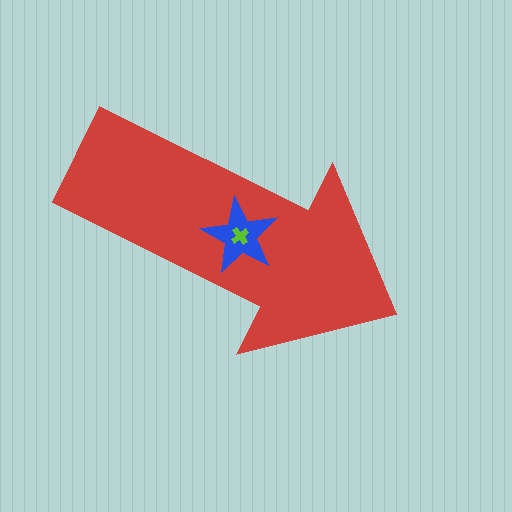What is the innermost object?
The lime cross.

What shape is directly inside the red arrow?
The blue star.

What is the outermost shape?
The red arrow.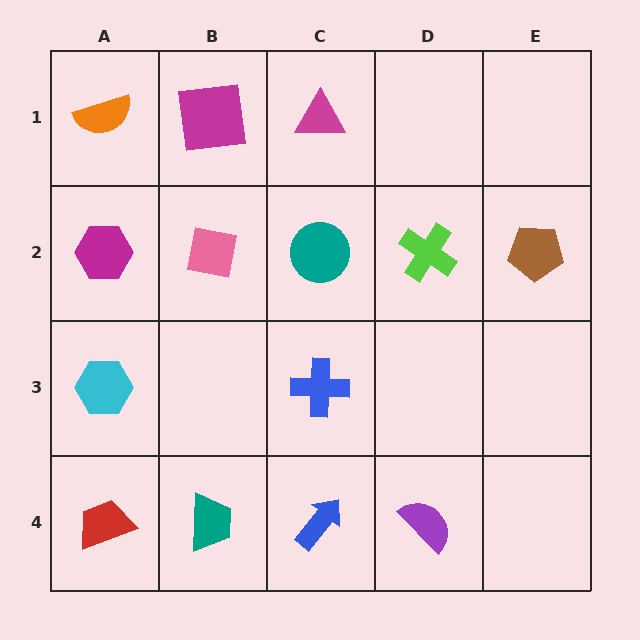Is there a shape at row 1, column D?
No, that cell is empty.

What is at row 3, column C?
A blue cross.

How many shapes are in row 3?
2 shapes.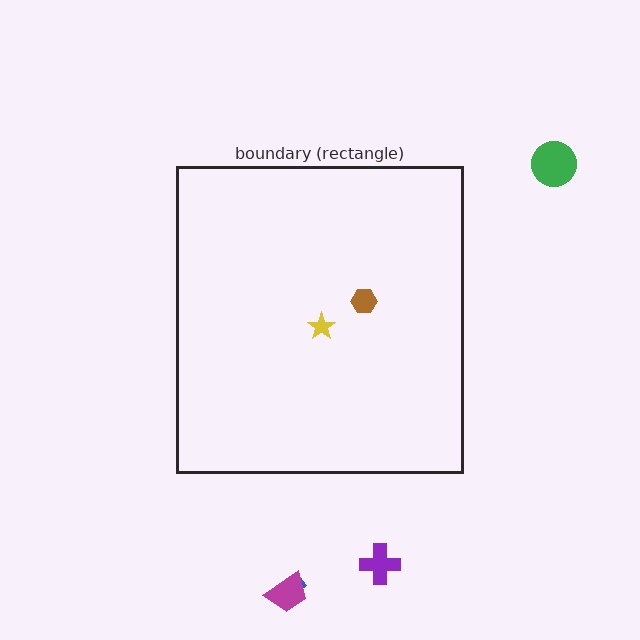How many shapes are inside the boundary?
2 inside, 4 outside.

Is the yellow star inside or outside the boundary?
Inside.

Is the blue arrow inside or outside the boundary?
Outside.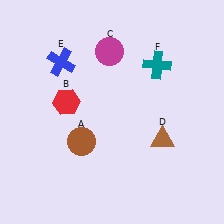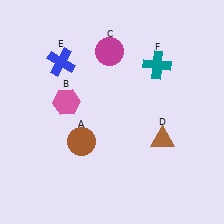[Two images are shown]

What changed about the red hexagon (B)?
In Image 1, B is red. In Image 2, it changed to pink.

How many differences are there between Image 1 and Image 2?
There is 1 difference between the two images.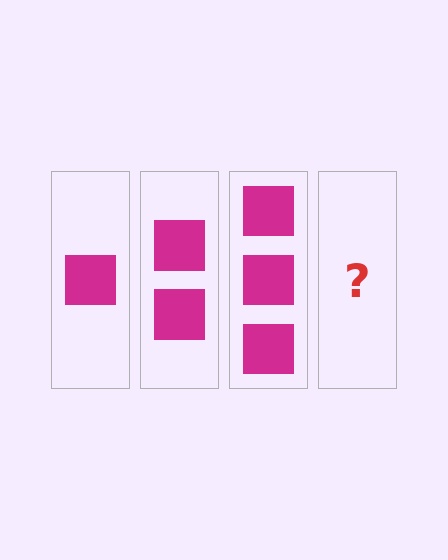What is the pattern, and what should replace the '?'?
The pattern is that each step adds one more square. The '?' should be 4 squares.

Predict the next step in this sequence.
The next step is 4 squares.